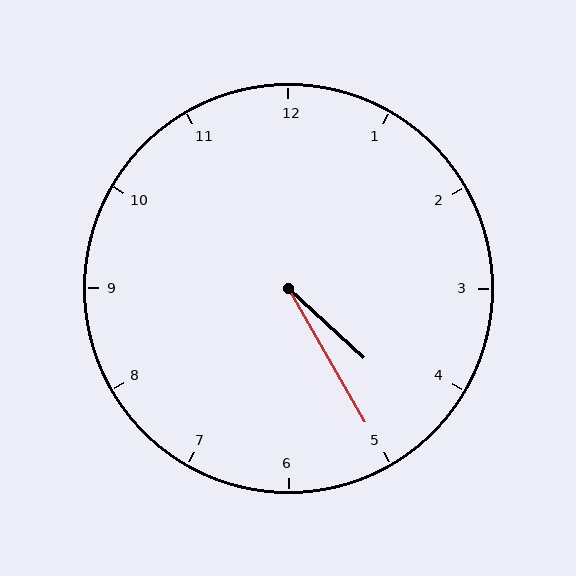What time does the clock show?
4:25.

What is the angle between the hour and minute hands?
Approximately 18 degrees.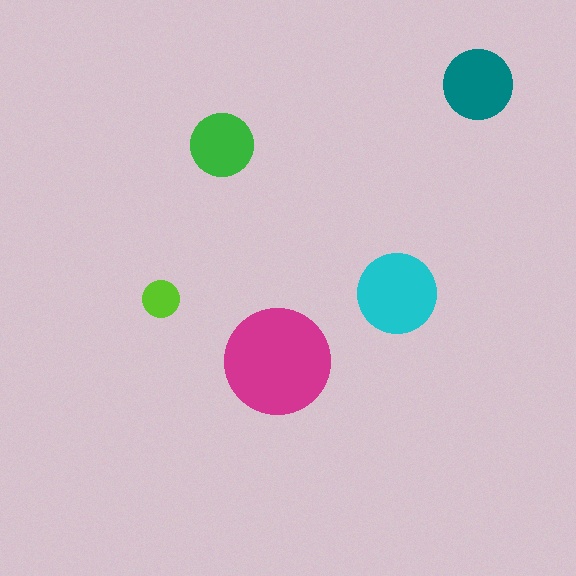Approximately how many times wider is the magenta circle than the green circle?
About 1.5 times wider.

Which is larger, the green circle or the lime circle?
The green one.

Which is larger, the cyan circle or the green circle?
The cyan one.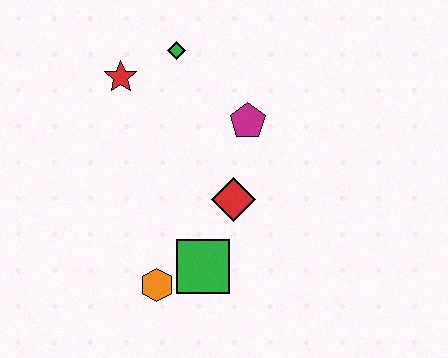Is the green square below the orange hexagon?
No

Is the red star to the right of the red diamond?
No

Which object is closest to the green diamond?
The red star is closest to the green diamond.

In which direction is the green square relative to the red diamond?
The green square is below the red diamond.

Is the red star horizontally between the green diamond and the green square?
No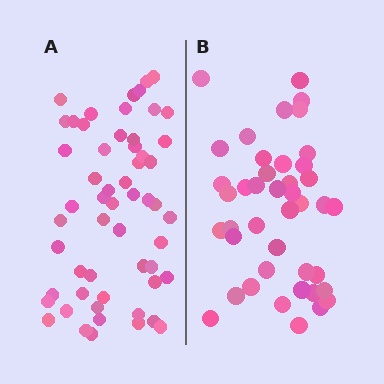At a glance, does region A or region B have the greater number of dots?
Region A (the left region) has more dots.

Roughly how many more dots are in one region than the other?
Region A has approximately 15 more dots than region B.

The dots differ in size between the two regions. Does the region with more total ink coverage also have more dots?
No. Region B has more total ink coverage because its dots are larger, but region A actually contains more individual dots. Total area can be misleading — the number of items is what matters here.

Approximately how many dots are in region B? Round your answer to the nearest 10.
About 40 dots. (The exact count is 42, which rounds to 40.)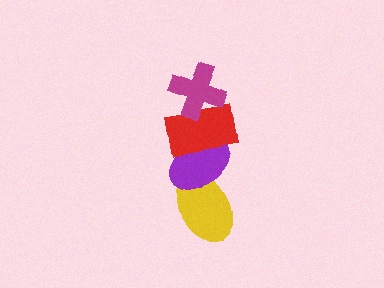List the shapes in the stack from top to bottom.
From top to bottom: the magenta cross, the red rectangle, the purple ellipse, the yellow ellipse.